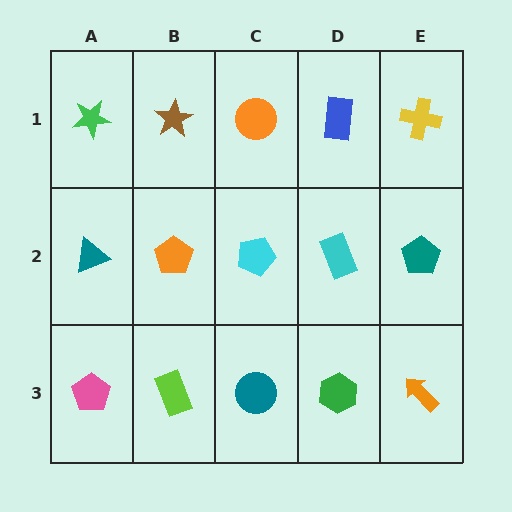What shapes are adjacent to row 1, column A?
A teal triangle (row 2, column A), a brown star (row 1, column B).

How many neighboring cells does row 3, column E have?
2.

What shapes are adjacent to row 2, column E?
A yellow cross (row 1, column E), an orange arrow (row 3, column E), a cyan rectangle (row 2, column D).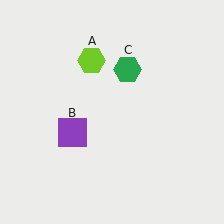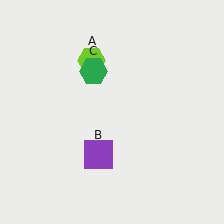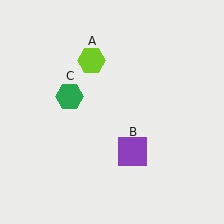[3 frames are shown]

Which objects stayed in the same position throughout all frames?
Lime hexagon (object A) remained stationary.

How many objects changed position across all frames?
2 objects changed position: purple square (object B), green hexagon (object C).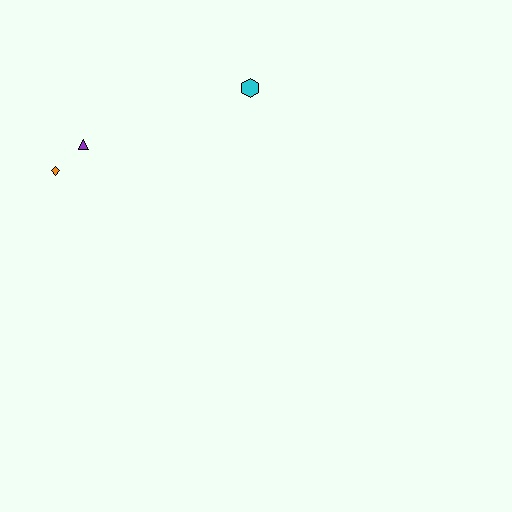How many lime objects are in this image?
There are no lime objects.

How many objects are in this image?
There are 3 objects.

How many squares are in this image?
There are no squares.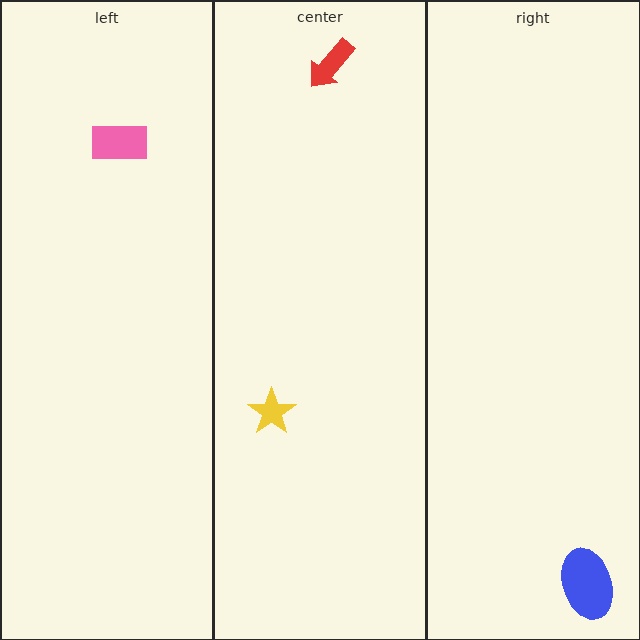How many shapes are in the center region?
2.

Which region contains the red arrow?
The center region.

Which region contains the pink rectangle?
The left region.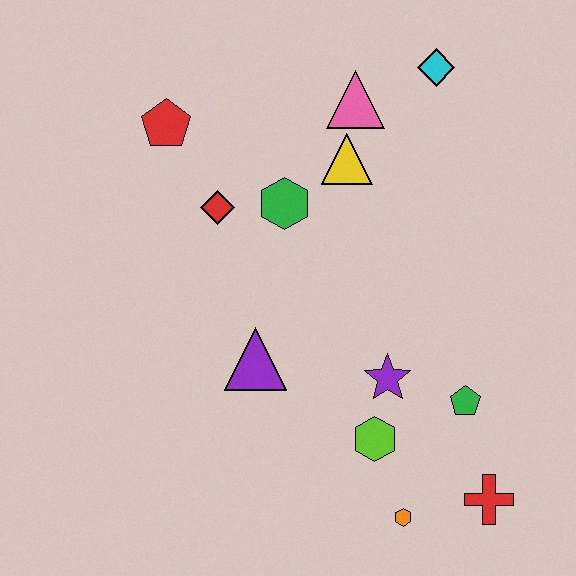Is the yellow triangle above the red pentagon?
No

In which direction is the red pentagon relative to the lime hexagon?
The red pentagon is above the lime hexagon.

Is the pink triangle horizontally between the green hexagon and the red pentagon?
No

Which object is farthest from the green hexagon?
The red cross is farthest from the green hexagon.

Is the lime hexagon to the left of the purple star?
Yes